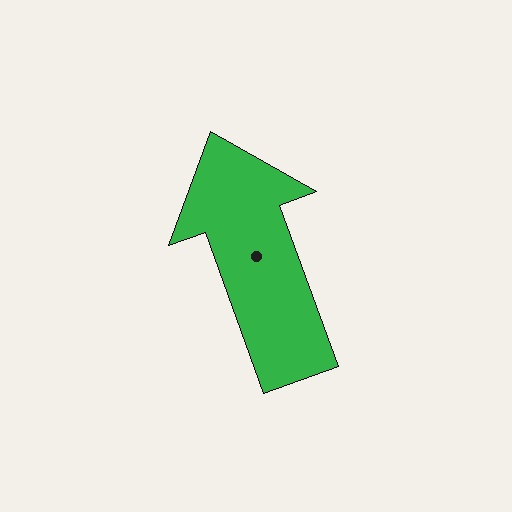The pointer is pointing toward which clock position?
Roughly 11 o'clock.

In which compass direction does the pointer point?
North.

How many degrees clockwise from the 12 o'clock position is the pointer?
Approximately 340 degrees.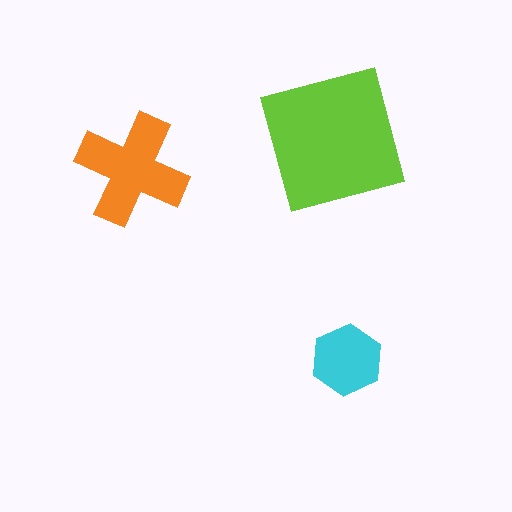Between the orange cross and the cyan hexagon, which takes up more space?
The orange cross.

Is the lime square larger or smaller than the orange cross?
Larger.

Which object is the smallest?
The cyan hexagon.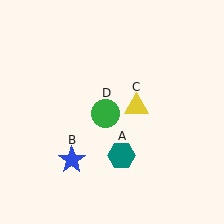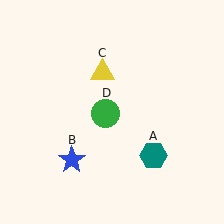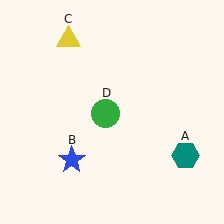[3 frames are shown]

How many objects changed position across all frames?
2 objects changed position: teal hexagon (object A), yellow triangle (object C).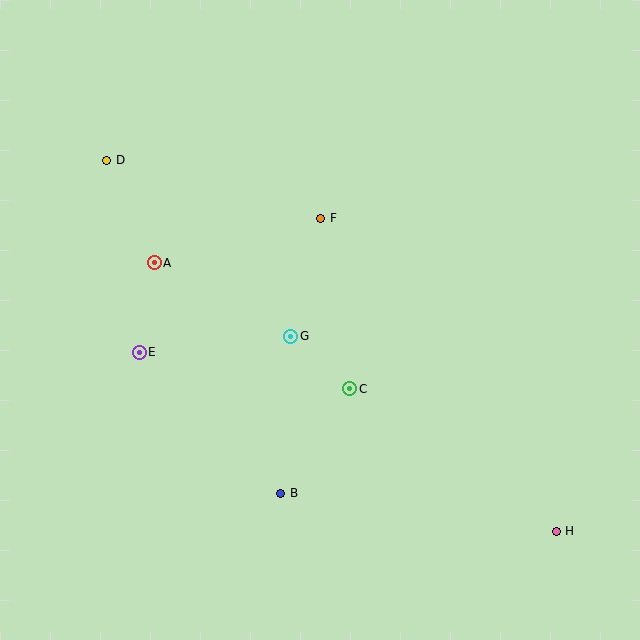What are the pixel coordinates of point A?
Point A is at (154, 263).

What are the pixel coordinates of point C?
Point C is at (350, 389).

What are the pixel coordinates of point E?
Point E is at (139, 352).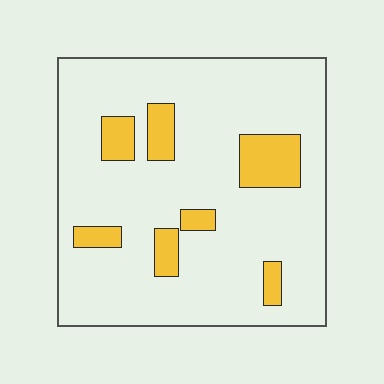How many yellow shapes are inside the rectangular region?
7.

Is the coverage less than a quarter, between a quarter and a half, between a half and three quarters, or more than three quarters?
Less than a quarter.